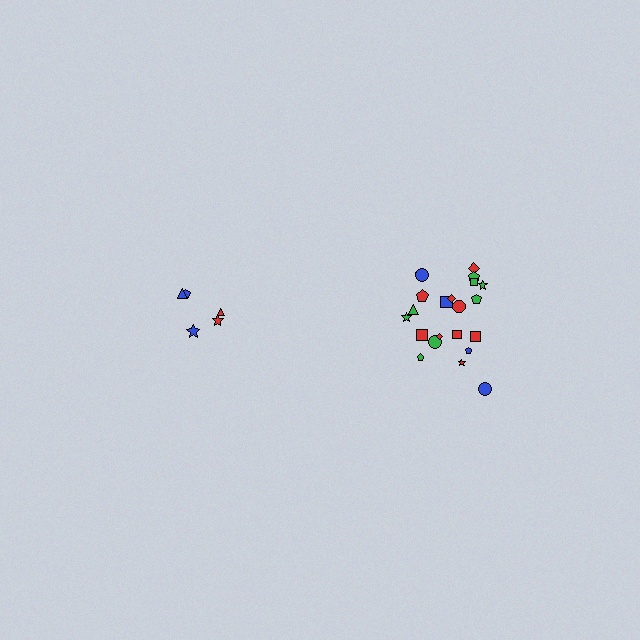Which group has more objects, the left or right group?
The right group.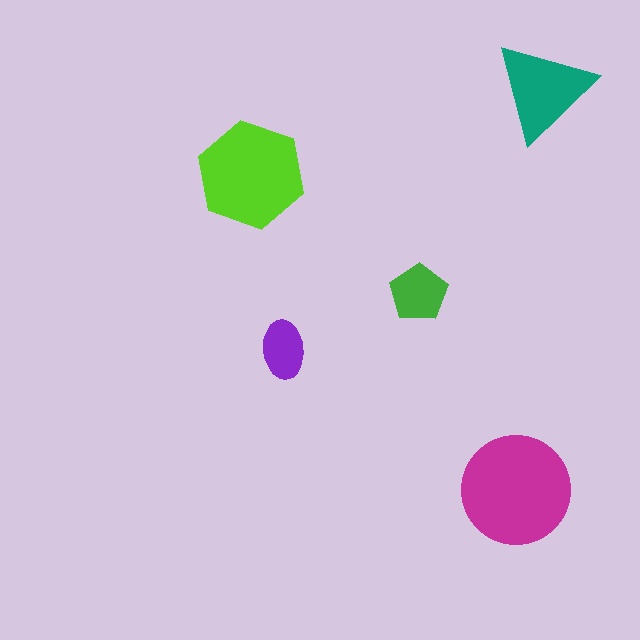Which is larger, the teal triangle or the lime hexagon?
The lime hexagon.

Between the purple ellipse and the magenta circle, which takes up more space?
The magenta circle.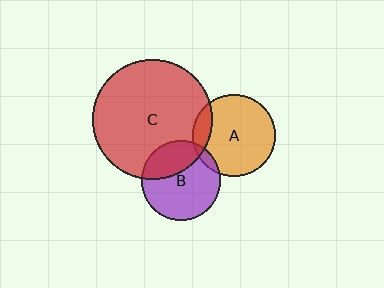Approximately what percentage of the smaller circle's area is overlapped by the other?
Approximately 30%.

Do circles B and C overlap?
Yes.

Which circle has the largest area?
Circle C (red).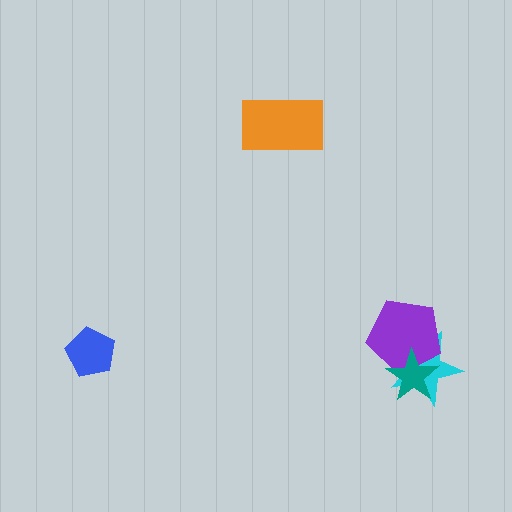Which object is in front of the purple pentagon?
The teal star is in front of the purple pentagon.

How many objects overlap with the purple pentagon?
2 objects overlap with the purple pentagon.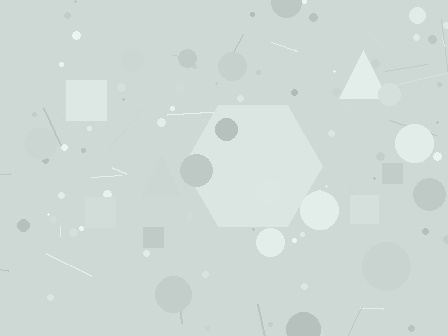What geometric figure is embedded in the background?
A hexagon is embedded in the background.